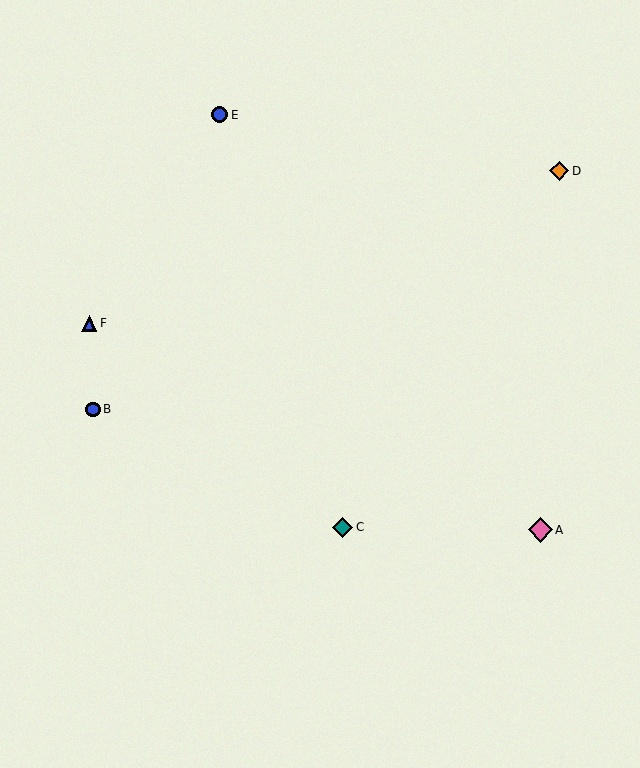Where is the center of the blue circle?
The center of the blue circle is at (220, 115).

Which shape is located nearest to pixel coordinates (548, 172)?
The orange diamond (labeled D) at (559, 171) is nearest to that location.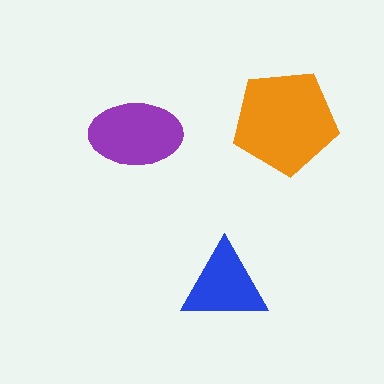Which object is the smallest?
The blue triangle.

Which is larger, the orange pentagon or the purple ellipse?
The orange pentagon.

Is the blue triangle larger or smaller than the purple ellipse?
Smaller.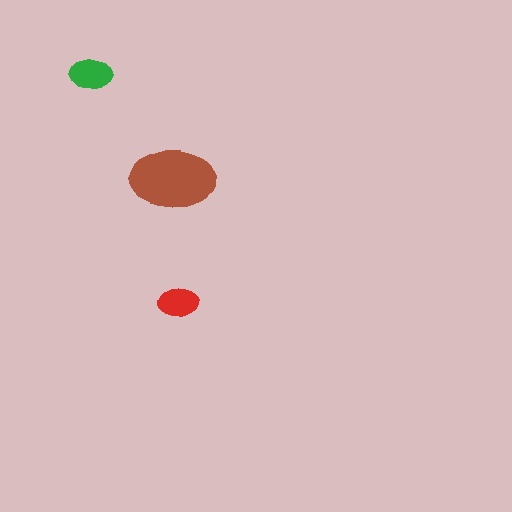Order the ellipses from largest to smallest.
the brown one, the green one, the red one.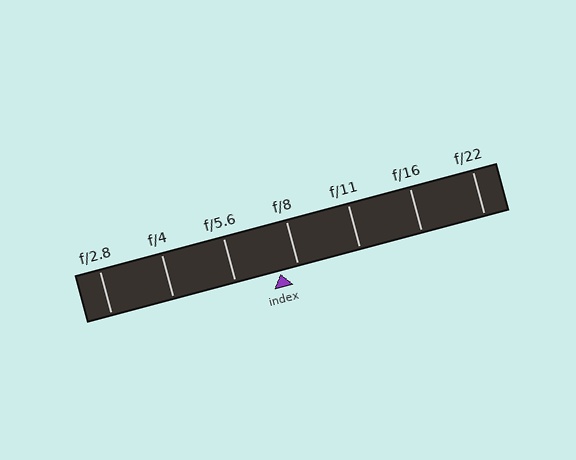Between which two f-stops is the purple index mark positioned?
The index mark is between f/5.6 and f/8.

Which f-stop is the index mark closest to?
The index mark is closest to f/8.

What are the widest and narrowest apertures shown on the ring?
The widest aperture shown is f/2.8 and the narrowest is f/22.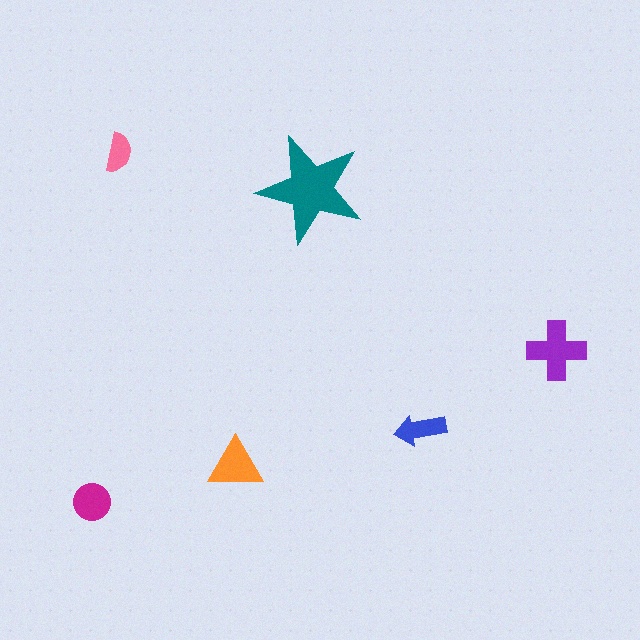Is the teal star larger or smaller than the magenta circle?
Larger.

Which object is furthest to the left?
The magenta circle is leftmost.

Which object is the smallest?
The pink semicircle.